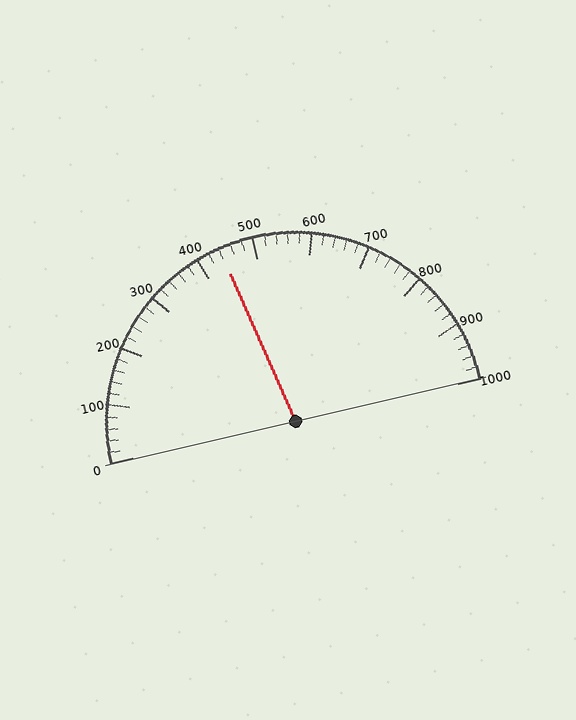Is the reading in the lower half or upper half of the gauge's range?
The reading is in the lower half of the range (0 to 1000).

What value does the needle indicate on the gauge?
The needle indicates approximately 440.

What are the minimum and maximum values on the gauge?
The gauge ranges from 0 to 1000.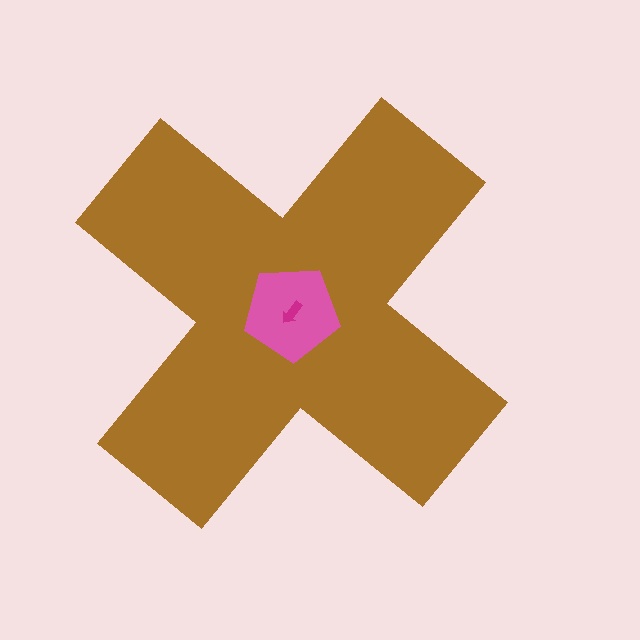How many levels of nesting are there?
3.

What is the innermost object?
The magenta arrow.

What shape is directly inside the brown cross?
The pink pentagon.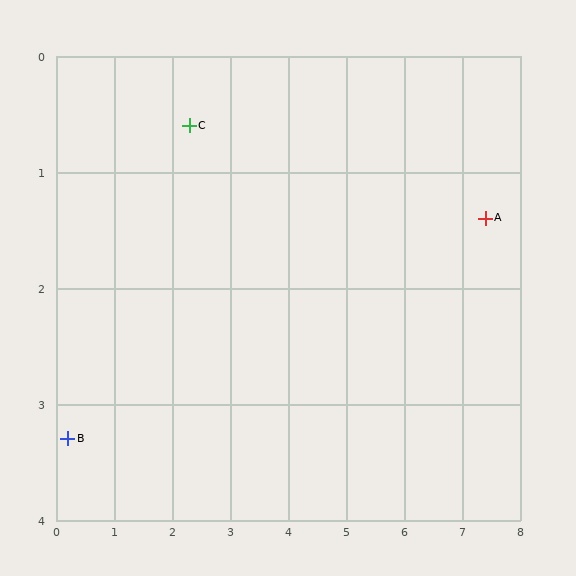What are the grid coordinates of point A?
Point A is at approximately (7.4, 1.4).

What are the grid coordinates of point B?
Point B is at approximately (0.2, 3.3).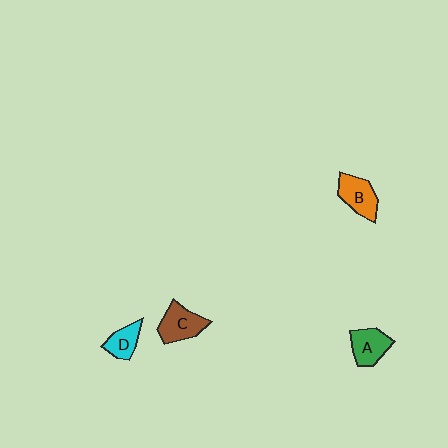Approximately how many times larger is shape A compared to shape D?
Approximately 1.3 times.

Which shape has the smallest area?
Shape D (cyan).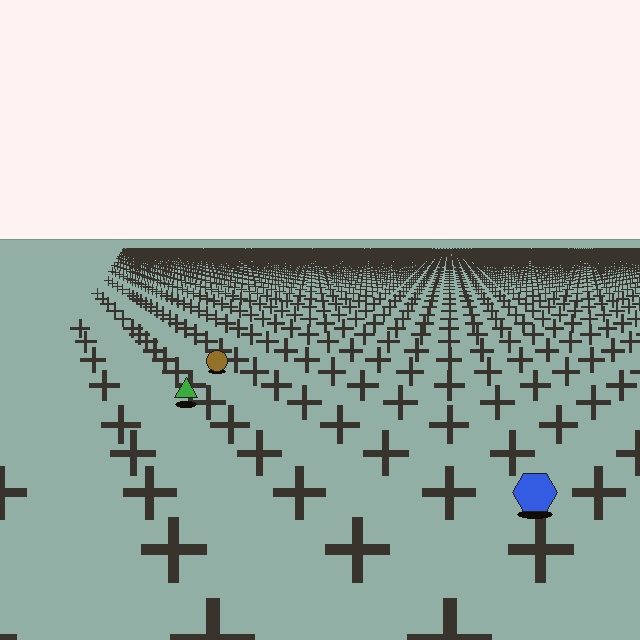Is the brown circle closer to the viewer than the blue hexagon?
No. The blue hexagon is closer — you can tell from the texture gradient: the ground texture is coarser near it.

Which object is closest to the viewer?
The blue hexagon is closest. The texture marks near it are larger and more spread out.